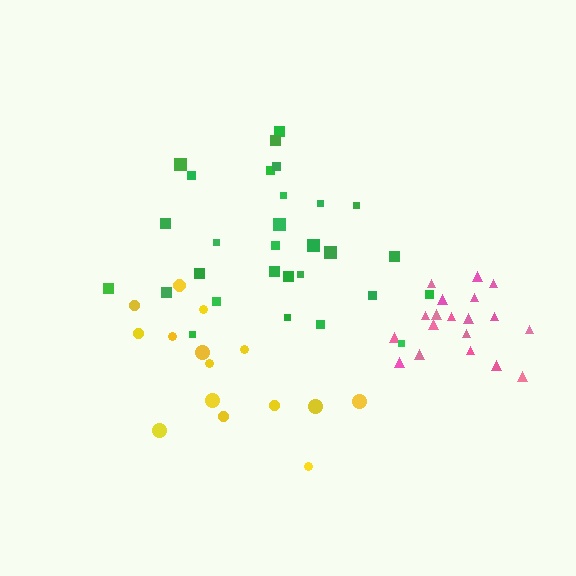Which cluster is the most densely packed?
Pink.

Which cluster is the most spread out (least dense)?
Yellow.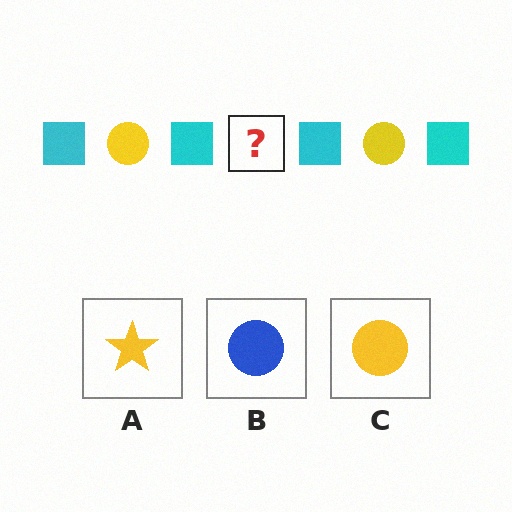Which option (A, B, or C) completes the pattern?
C.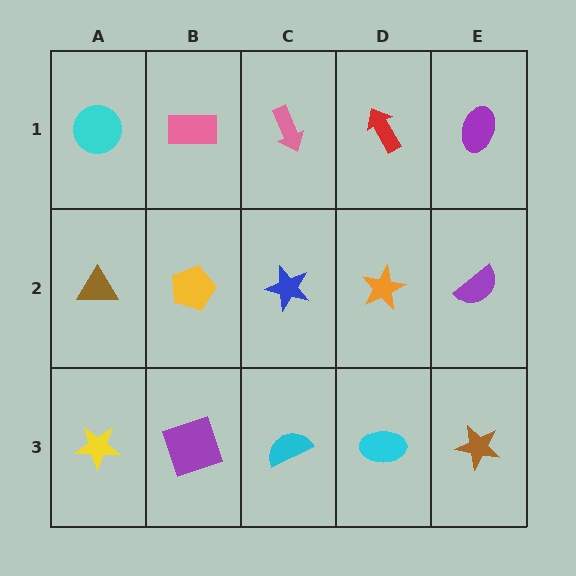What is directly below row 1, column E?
A purple semicircle.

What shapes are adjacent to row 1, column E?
A purple semicircle (row 2, column E), a red arrow (row 1, column D).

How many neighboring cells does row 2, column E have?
3.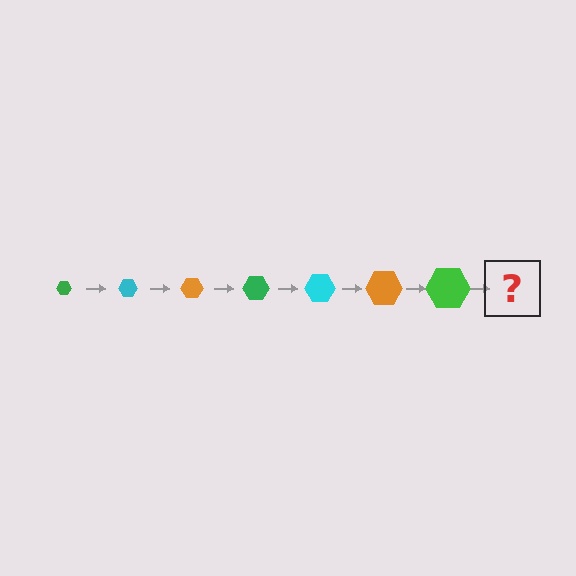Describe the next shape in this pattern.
It should be a cyan hexagon, larger than the previous one.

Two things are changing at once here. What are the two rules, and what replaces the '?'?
The two rules are that the hexagon grows larger each step and the color cycles through green, cyan, and orange. The '?' should be a cyan hexagon, larger than the previous one.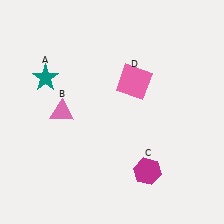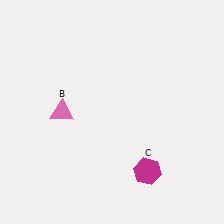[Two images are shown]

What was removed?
The pink square (D), the teal star (A) were removed in Image 2.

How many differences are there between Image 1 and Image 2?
There are 2 differences between the two images.